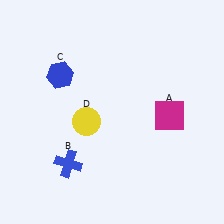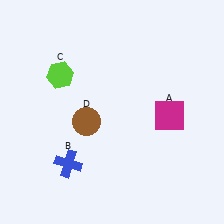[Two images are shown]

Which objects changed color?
C changed from blue to lime. D changed from yellow to brown.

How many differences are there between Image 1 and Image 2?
There are 2 differences between the two images.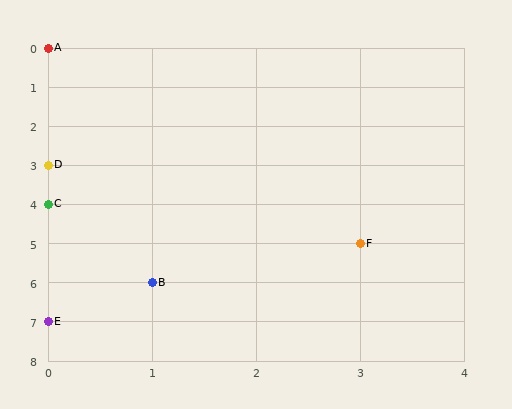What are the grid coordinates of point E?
Point E is at grid coordinates (0, 7).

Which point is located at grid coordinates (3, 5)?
Point F is at (3, 5).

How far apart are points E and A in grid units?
Points E and A are 7 rows apart.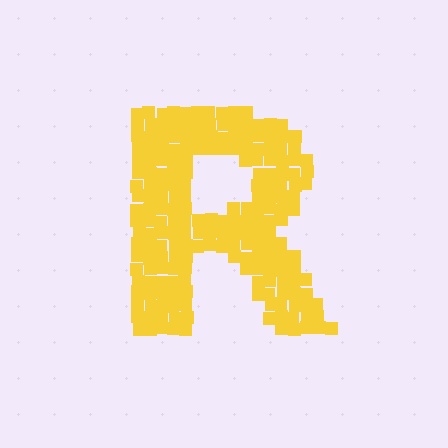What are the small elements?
The small elements are squares.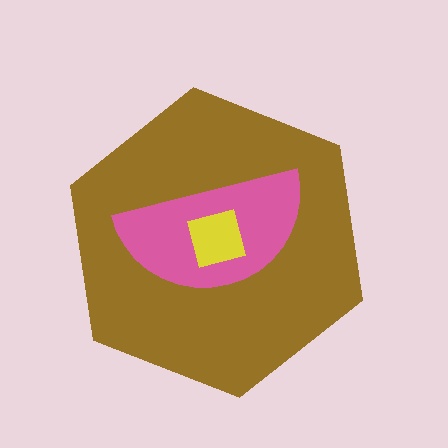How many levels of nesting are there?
3.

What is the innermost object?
The yellow square.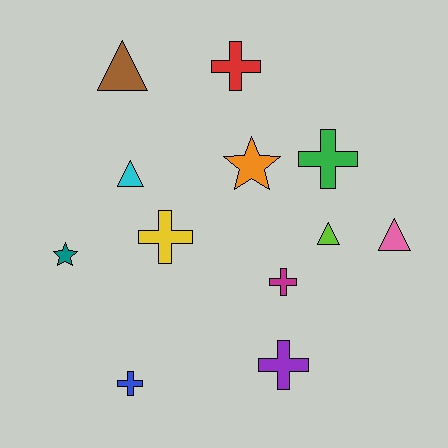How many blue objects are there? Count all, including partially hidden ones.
There is 1 blue object.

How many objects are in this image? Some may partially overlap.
There are 12 objects.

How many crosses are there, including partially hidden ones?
There are 6 crosses.